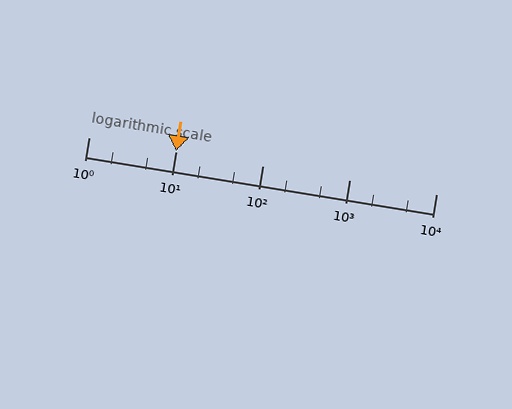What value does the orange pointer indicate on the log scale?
The pointer indicates approximately 10.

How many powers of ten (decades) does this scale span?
The scale spans 4 decades, from 1 to 10000.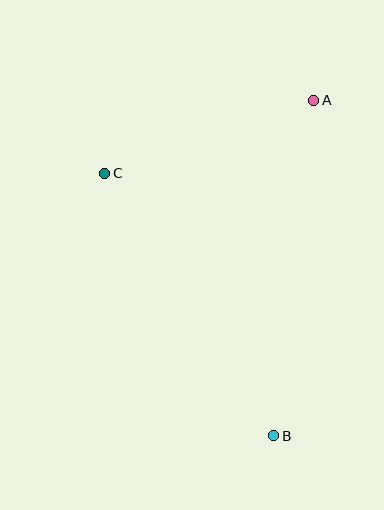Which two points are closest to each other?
Points A and C are closest to each other.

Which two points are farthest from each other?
Points A and B are farthest from each other.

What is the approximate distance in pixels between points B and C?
The distance between B and C is approximately 312 pixels.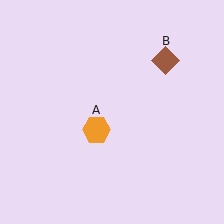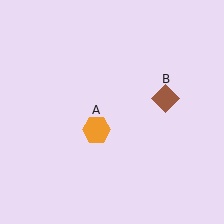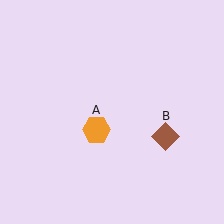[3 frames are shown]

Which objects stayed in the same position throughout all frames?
Orange hexagon (object A) remained stationary.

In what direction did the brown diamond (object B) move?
The brown diamond (object B) moved down.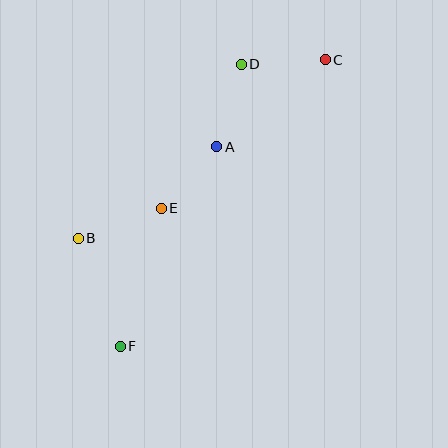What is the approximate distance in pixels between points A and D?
The distance between A and D is approximately 86 pixels.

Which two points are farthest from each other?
Points C and F are farthest from each other.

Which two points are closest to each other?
Points A and E are closest to each other.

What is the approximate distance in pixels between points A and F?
The distance between A and F is approximately 222 pixels.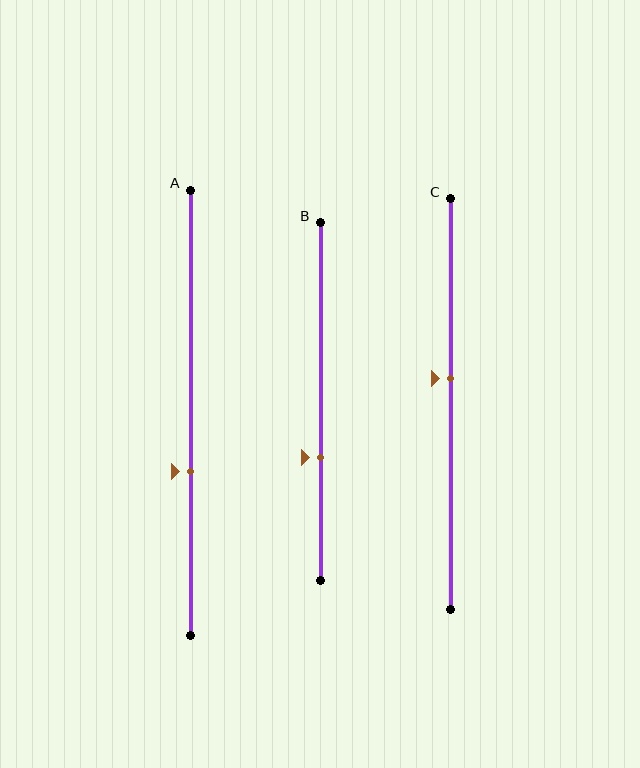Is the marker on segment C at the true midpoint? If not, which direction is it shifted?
No, the marker on segment C is shifted upward by about 6% of the segment length.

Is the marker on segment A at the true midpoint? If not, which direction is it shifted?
No, the marker on segment A is shifted downward by about 13% of the segment length.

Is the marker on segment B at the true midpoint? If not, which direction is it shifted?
No, the marker on segment B is shifted downward by about 16% of the segment length.